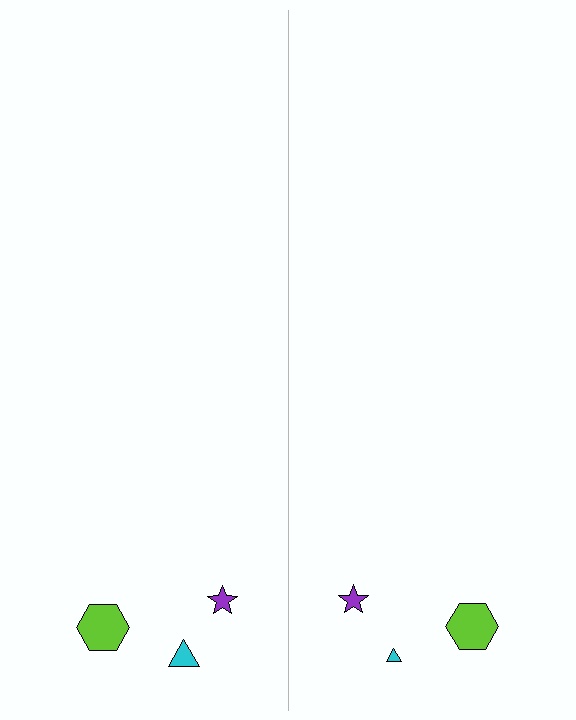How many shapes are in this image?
There are 6 shapes in this image.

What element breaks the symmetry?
The cyan triangle on the right side has a different size than its mirror counterpart.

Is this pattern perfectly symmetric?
No, the pattern is not perfectly symmetric. The cyan triangle on the right side has a different size than its mirror counterpart.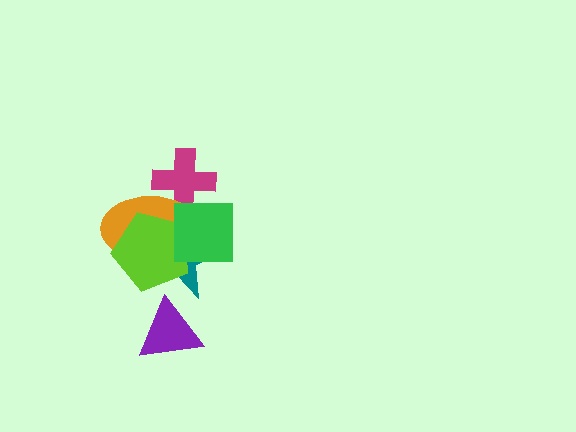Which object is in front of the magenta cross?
The orange ellipse is in front of the magenta cross.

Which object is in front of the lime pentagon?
The green square is in front of the lime pentagon.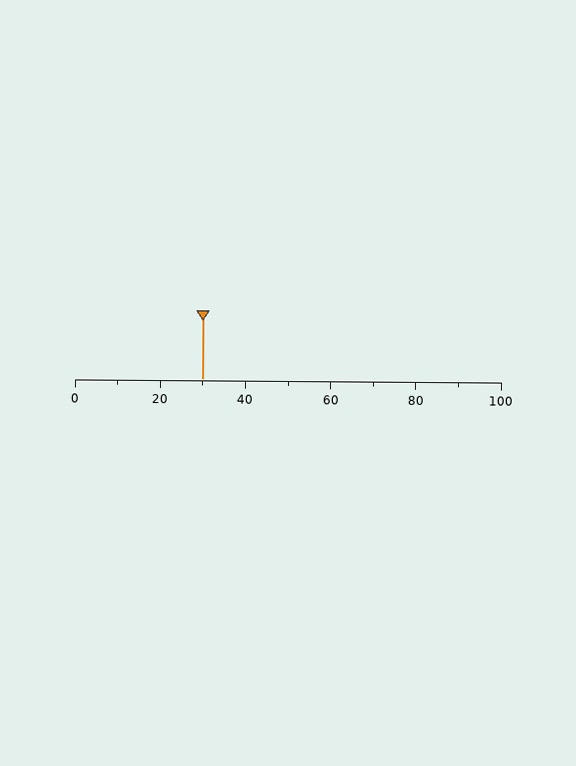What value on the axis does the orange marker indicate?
The marker indicates approximately 30.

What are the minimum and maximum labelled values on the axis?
The axis runs from 0 to 100.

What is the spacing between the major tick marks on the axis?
The major ticks are spaced 20 apart.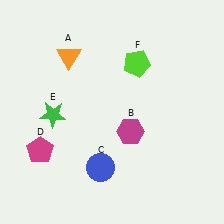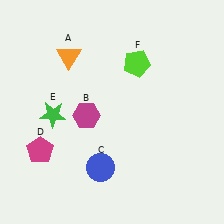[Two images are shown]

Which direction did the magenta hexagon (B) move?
The magenta hexagon (B) moved left.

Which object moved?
The magenta hexagon (B) moved left.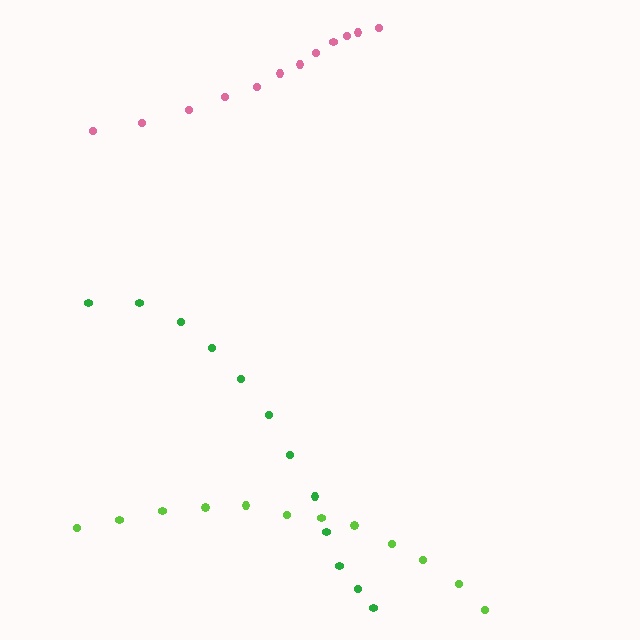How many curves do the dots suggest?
There are 3 distinct paths.